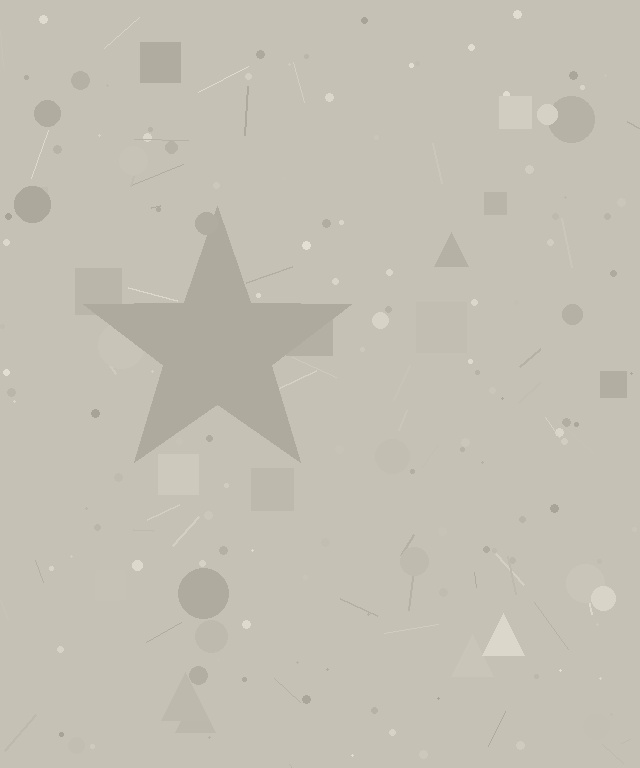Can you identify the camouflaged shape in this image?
The camouflaged shape is a star.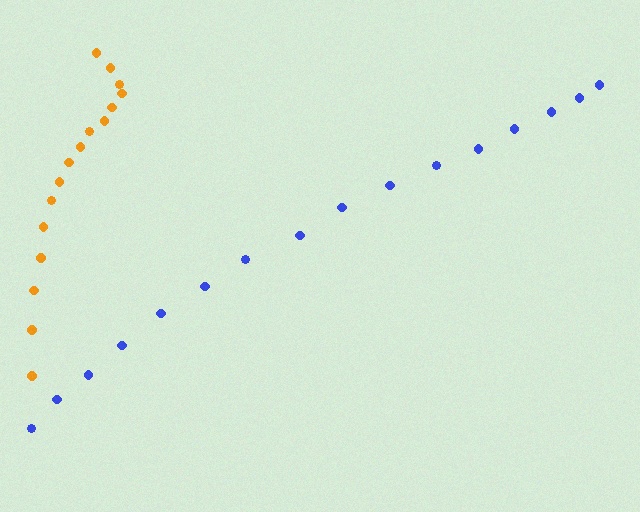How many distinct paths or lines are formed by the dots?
There are 2 distinct paths.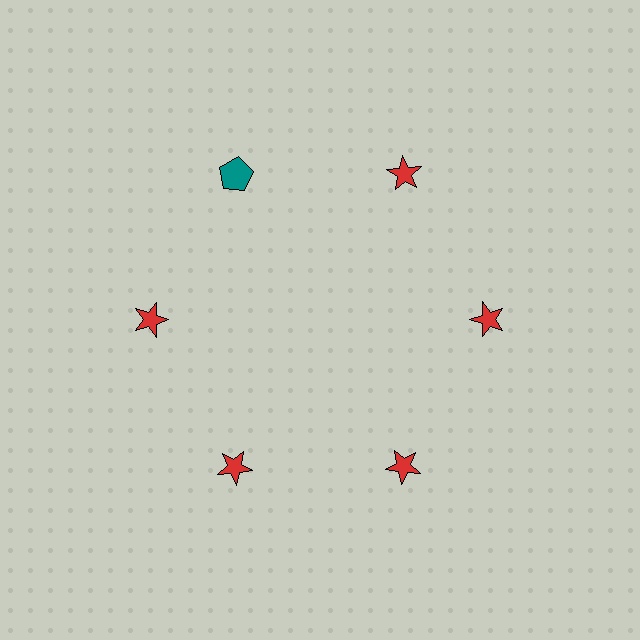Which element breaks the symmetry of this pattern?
The teal pentagon at roughly the 11 o'clock position breaks the symmetry. All other shapes are red stars.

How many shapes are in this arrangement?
There are 6 shapes arranged in a ring pattern.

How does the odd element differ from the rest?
It differs in both color (teal instead of red) and shape (pentagon instead of star).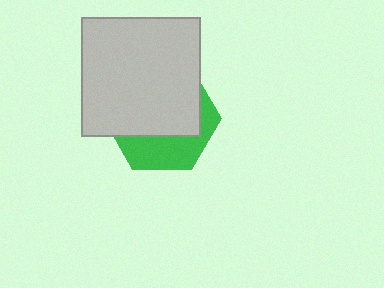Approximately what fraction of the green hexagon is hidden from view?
Roughly 65% of the green hexagon is hidden behind the light gray square.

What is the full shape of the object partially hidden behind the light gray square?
The partially hidden object is a green hexagon.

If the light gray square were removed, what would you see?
You would see the complete green hexagon.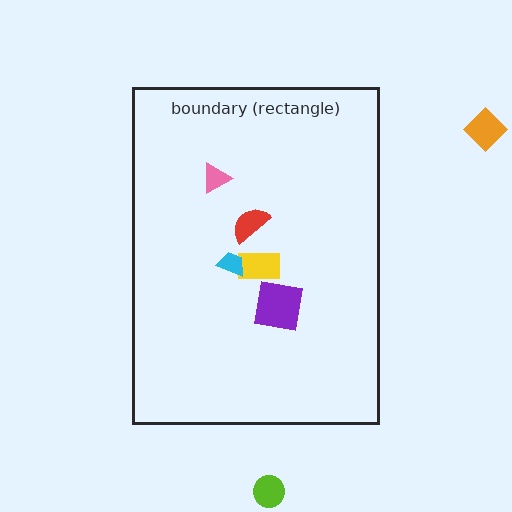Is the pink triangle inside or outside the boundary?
Inside.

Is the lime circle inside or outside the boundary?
Outside.